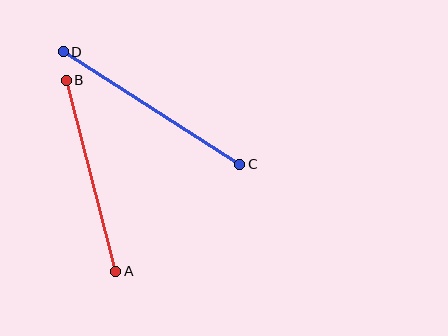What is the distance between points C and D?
The distance is approximately 209 pixels.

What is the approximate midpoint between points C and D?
The midpoint is at approximately (151, 108) pixels.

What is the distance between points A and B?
The distance is approximately 197 pixels.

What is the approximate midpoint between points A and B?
The midpoint is at approximately (91, 176) pixels.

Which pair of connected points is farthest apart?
Points C and D are farthest apart.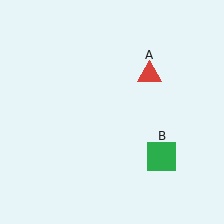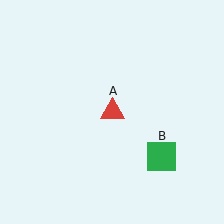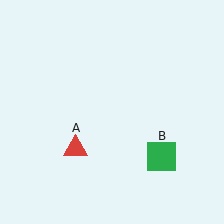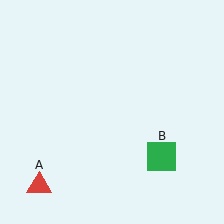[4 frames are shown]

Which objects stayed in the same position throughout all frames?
Green square (object B) remained stationary.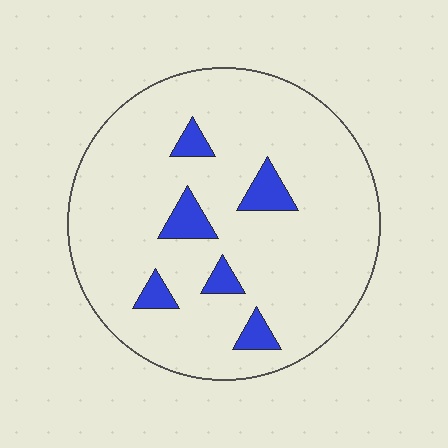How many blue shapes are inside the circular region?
6.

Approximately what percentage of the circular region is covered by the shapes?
Approximately 10%.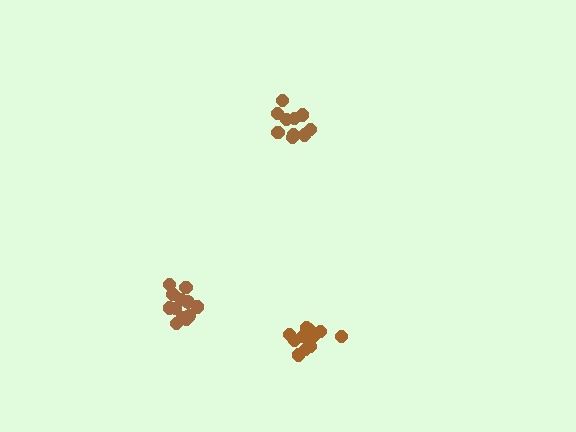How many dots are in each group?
Group 1: 10 dots, Group 2: 12 dots, Group 3: 13 dots (35 total).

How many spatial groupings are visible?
There are 3 spatial groupings.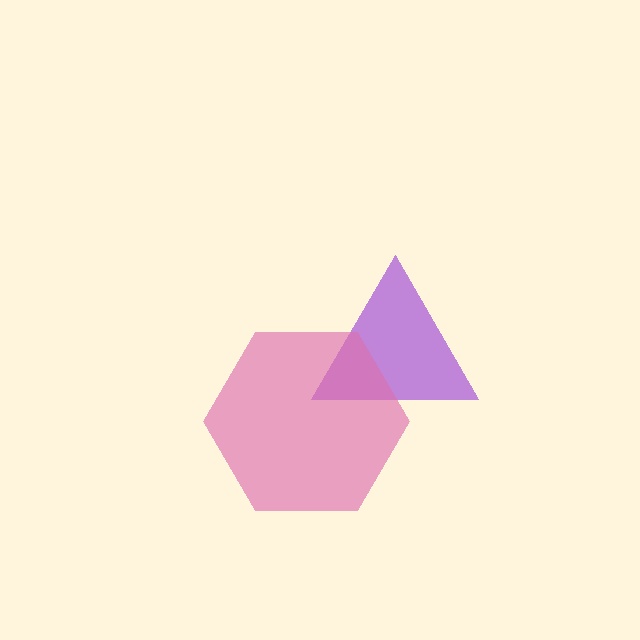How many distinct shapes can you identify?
There are 2 distinct shapes: a purple triangle, a pink hexagon.